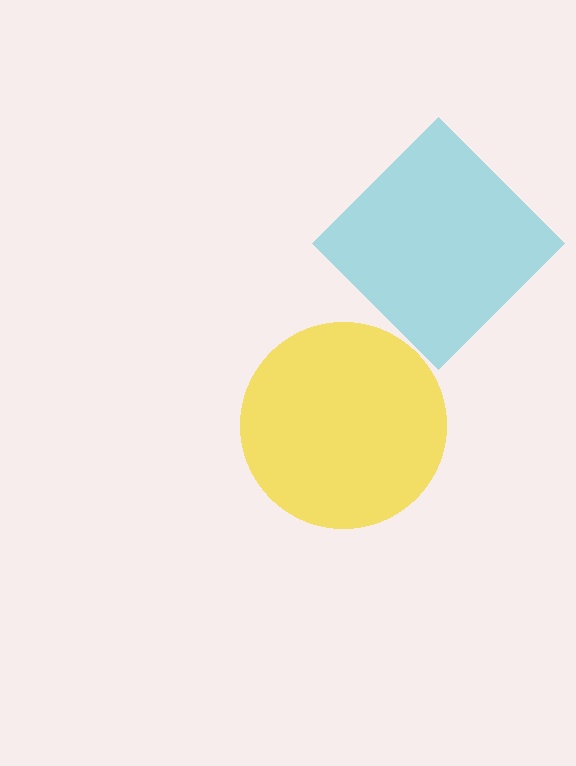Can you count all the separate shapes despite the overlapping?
Yes, there are 2 separate shapes.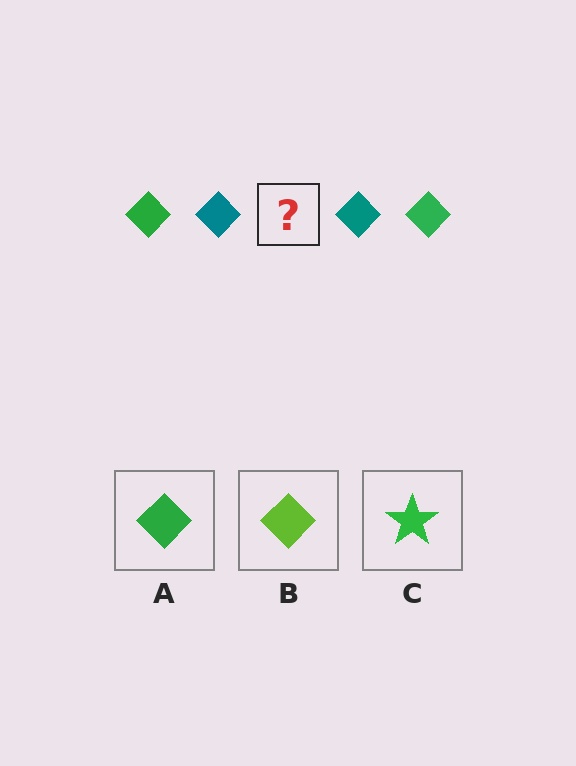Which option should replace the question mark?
Option A.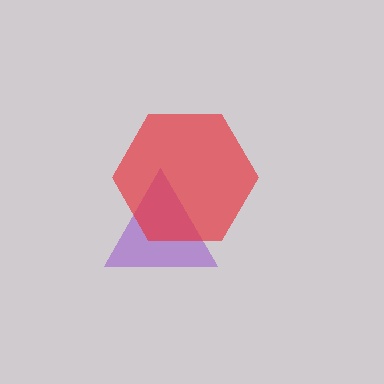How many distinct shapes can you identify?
There are 2 distinct shapes: a purple triangle, a red hexagon.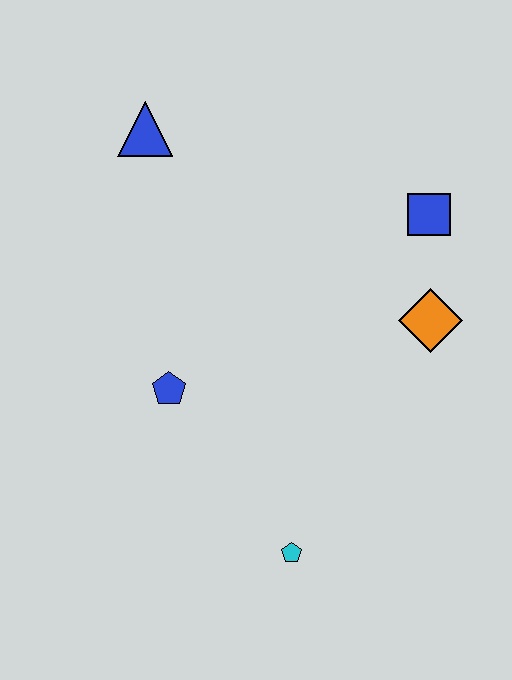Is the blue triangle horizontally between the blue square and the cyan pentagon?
No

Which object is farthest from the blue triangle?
The cyan pentagon is farthest from the blue triangle.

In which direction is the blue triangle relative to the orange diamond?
The blue triangle is to the left of the orange diamond.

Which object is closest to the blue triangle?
The blue pentagon is closest to the blue triangle.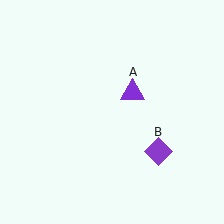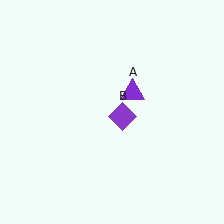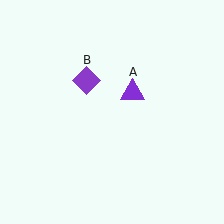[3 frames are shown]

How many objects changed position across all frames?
1 object changed position: purple diamond (object B).